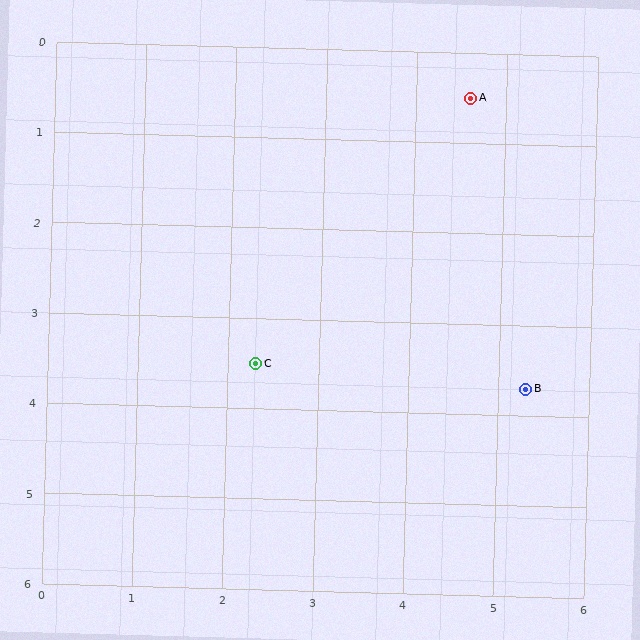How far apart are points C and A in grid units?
Points C and A are about 3.8 grid units apart.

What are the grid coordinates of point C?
Point C is at approximately (2.3, 3.5).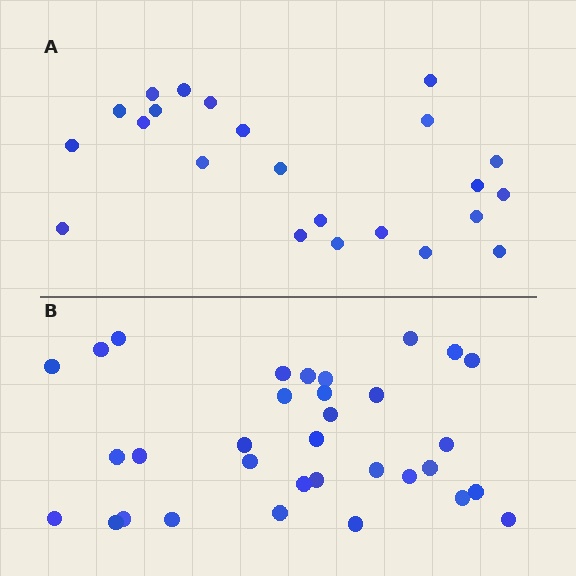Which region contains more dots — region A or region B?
Region B (the bottom region) has more dots.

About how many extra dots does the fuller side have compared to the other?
Region B has roughly 10 or so more dots than region A.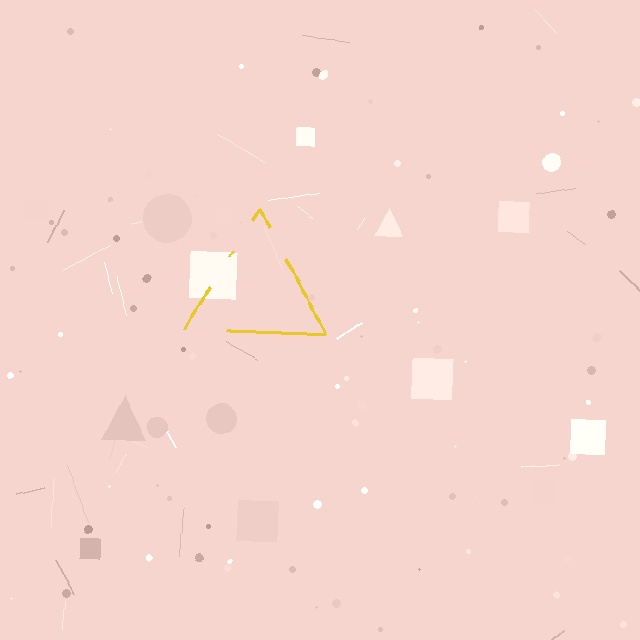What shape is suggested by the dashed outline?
The dashed outline suggests a triangle.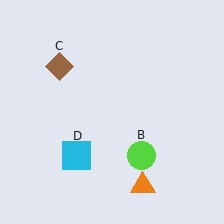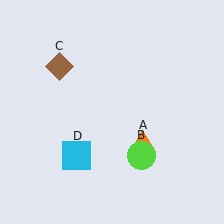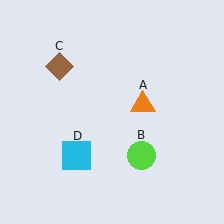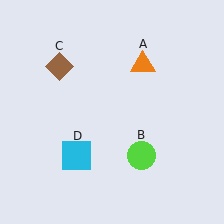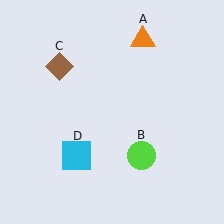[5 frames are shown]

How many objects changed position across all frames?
1 object changed position: orange triangle (object A).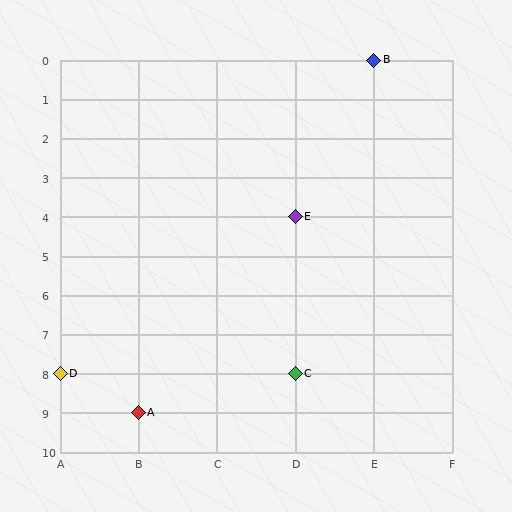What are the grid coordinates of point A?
Point A is at grid coordinates (B, 9).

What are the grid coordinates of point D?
Point D is at grid coordinates (A, 8).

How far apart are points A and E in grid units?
Points A and E are 2 columns and 5 rows apart (about 5.4 grid units diagonally).